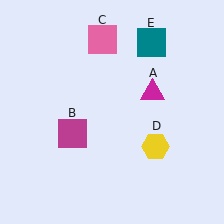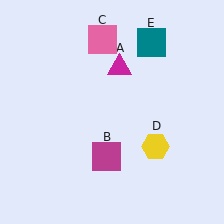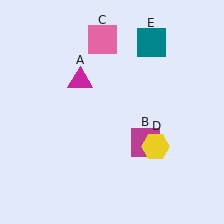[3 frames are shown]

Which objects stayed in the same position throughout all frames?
Pink square (object C) and yellow hexagon (object D) and teal square (object E) remained stationary.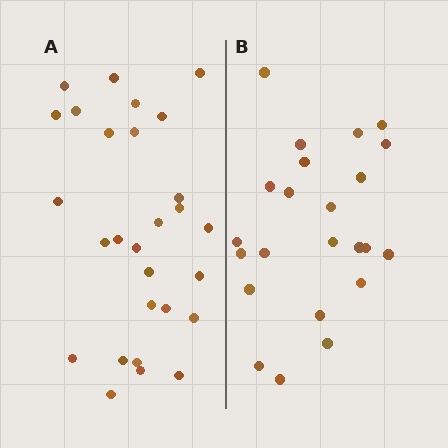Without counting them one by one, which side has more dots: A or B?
Region A (the left region) has more dots.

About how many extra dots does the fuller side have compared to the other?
Region A has about 5 more dots than region B.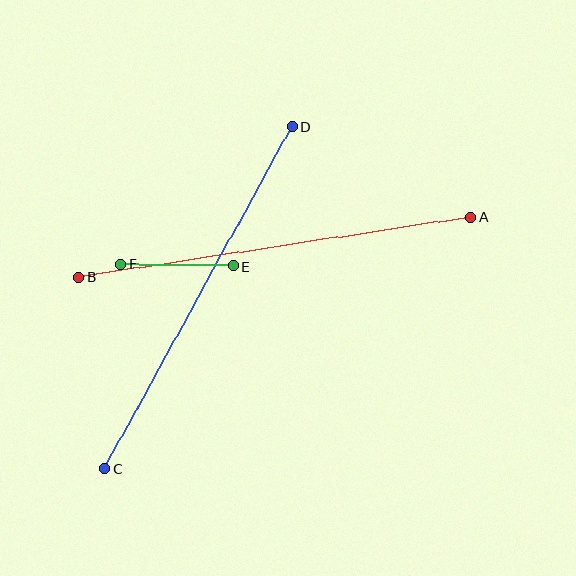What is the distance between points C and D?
The distance is approximately 390 pixels.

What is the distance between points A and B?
The distance is approximately 396 pixels.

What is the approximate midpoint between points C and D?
The midpoint is at approximately (198, 298) pixels.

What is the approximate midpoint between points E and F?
The midpoint is at approximately (177, 265) pixels.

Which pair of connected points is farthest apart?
Points A and B are farthest apart.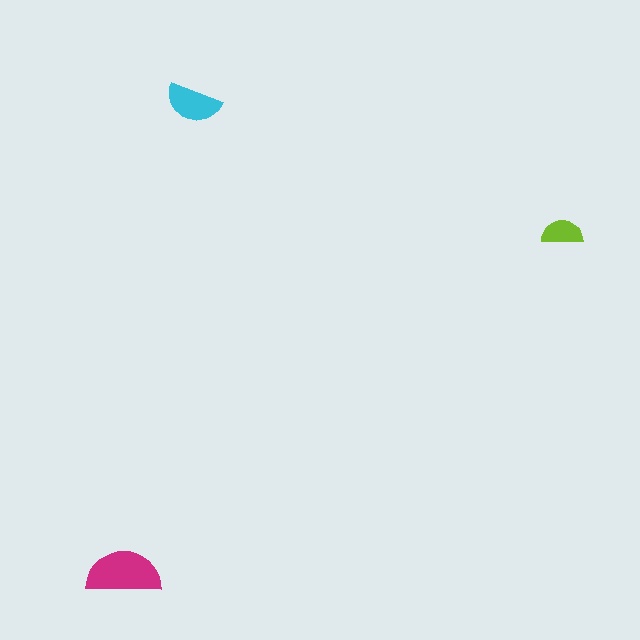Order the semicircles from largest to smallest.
the magenta one, the cyan one, the lime one.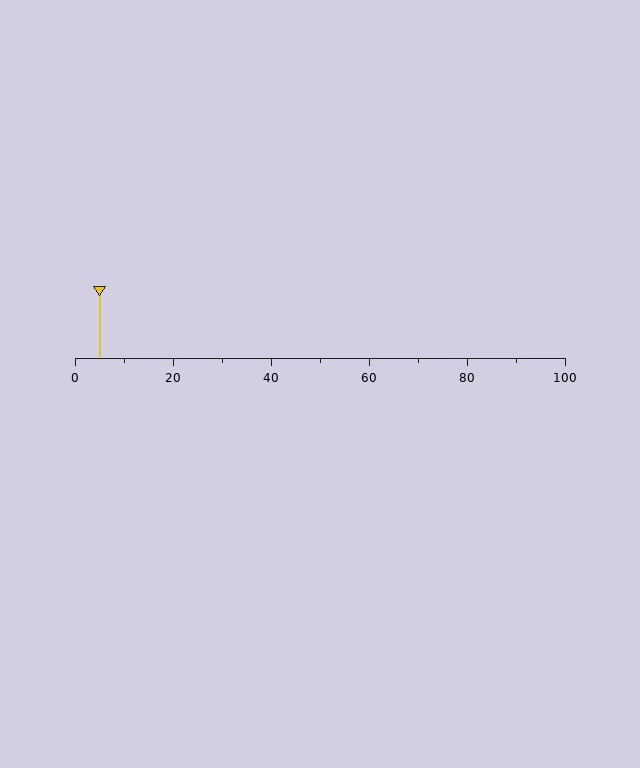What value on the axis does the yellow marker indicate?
The marker indicates approximately 5.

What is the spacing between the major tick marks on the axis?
The major ticks are spaced 20 apart.